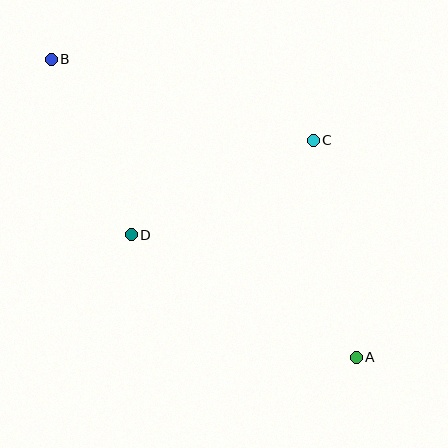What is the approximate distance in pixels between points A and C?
The distance between A and C is approximately 221 pixels.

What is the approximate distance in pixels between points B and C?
The distance between B and C is approximately 274 pixels.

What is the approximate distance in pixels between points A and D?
The distance between A and D is approximately 256 pixels.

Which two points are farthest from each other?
Points A and B are farthest from each other.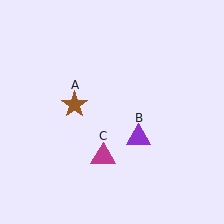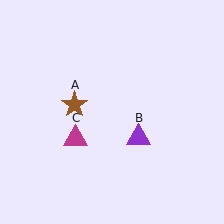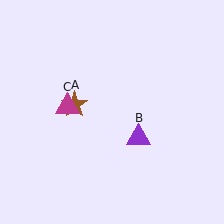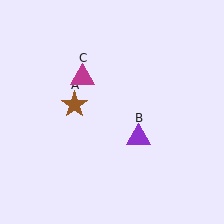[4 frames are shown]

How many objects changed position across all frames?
1 object changed position: magenta triangle (object C).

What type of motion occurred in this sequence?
The magenta triangle (object C) rotated clockwise around the center of the scene.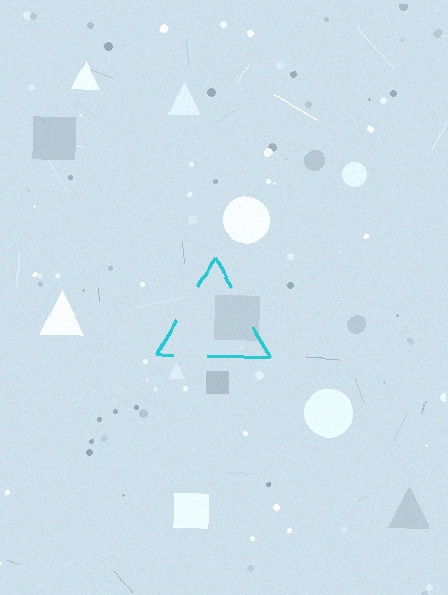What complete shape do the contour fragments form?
The contour fragments form a triangle.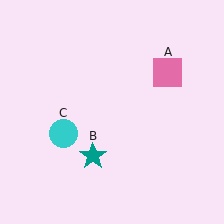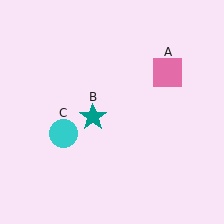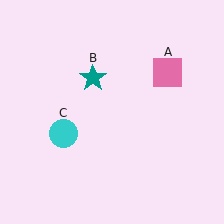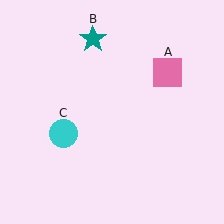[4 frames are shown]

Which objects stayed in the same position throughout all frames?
Pink square (object A) and cyan circle (object C) remained stationary.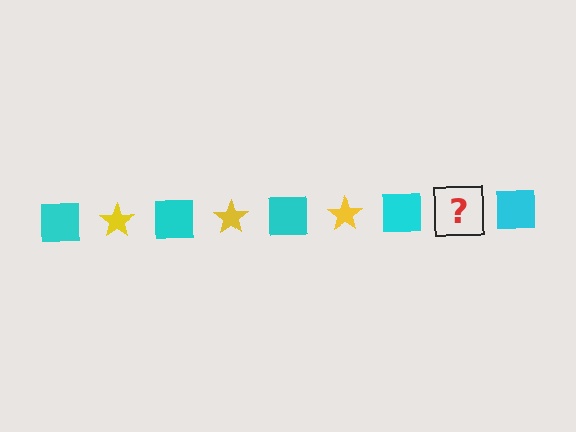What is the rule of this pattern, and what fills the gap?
The rule is that the pattern alternates between cyan square and yellow star. The gap should be filled with a yellow star.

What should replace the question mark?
The question mark should be replaced with a yellow star.